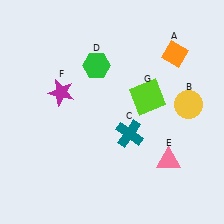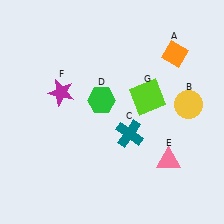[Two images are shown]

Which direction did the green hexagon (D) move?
The green hexagon (D) moved down.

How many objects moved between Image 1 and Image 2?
1 object moved between the two images.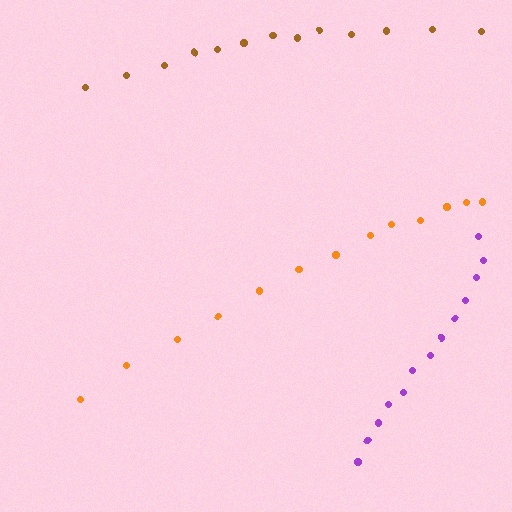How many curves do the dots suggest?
There are 3 distinct paths.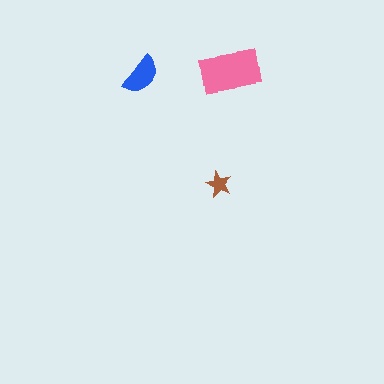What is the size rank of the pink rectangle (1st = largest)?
1st.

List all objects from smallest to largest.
The brown star, the blue semicircle, the pink rectangle.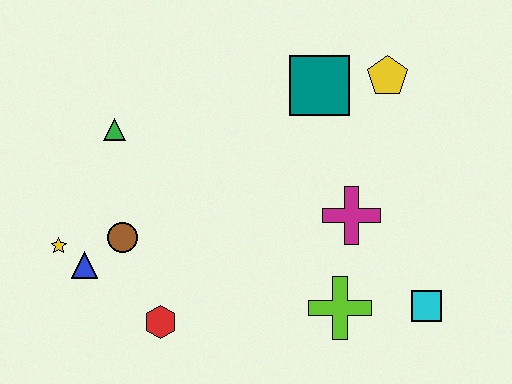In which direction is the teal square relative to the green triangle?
The teal square is to the right of the green triangle.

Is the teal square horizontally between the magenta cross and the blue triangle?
Yes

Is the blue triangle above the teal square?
No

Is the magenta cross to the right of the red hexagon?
Yes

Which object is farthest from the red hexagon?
The yellow pentagon is farthest from the red hexagon.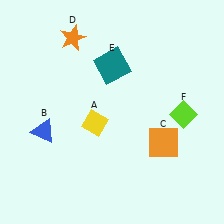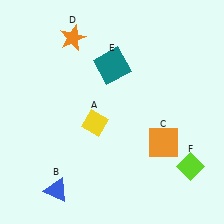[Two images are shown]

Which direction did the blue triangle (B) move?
The blue triangle (B) moved down.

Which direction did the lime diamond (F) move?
The lime diamond (F) moved down.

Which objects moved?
The objects that moved are: the blue triangle (B), the lime diamond (F).